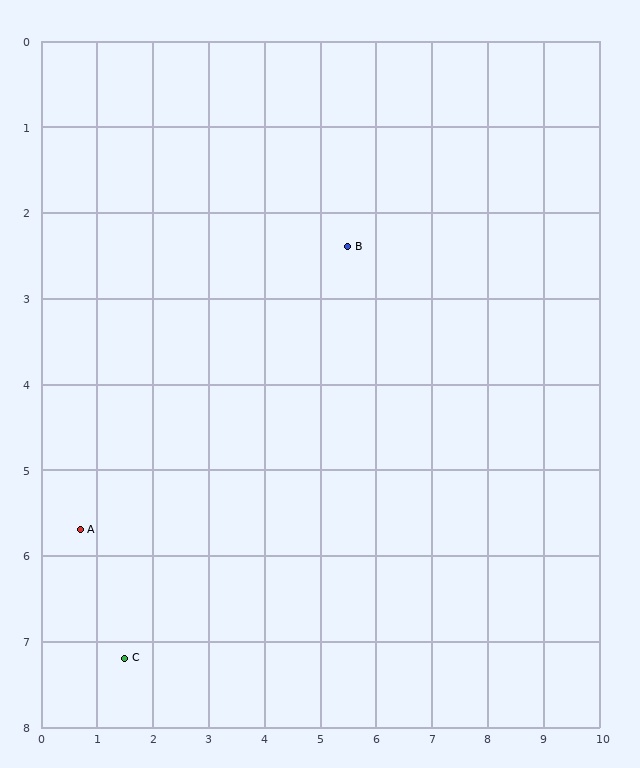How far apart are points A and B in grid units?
Points A and B are about 5.8 grid units apart.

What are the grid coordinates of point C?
Point C is at approximately (1.5, 7.2).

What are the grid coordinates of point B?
Point B is at approximately (5.5, 2.4).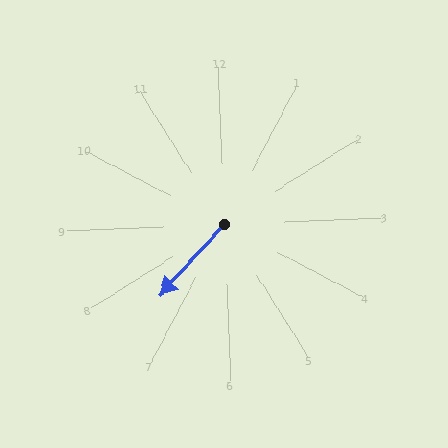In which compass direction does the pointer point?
Southwest.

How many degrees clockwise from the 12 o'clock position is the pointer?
Approximately 224 degrees.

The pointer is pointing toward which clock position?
Roughly 7 o'clock.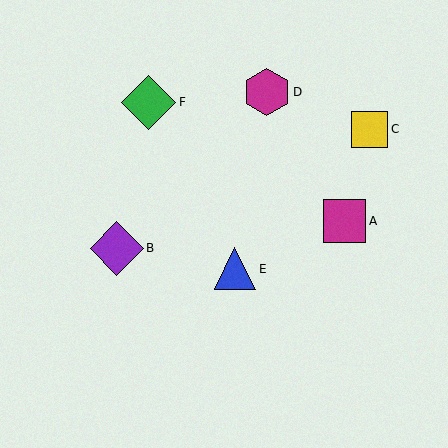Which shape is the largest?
The green diamond (labeled F) is the largest.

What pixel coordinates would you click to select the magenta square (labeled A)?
Click at (344, 221) to select the magenta square A.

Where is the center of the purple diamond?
The center of the purple diamond is at (117, 248).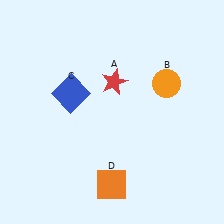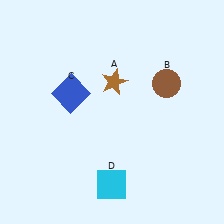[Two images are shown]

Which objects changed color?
A changed from red to brown. B changed from orange to brown. D changed from orange to cyan.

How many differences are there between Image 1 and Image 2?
There are 3 differences between the two images.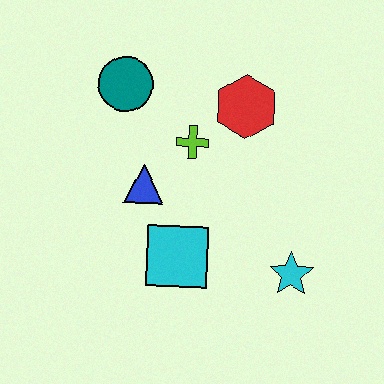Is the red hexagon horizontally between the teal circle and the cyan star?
Yes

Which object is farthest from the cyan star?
The teal circle is farthest from the cyan star.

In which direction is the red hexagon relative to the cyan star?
The red hexagon is above the cyan star.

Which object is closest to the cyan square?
The blue triangle is closest to the cyan square.